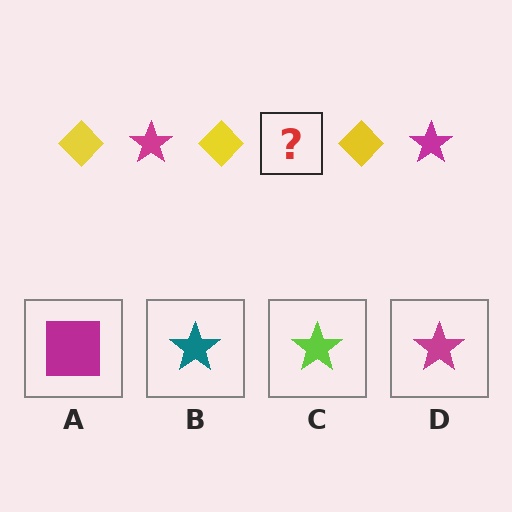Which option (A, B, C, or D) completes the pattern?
D.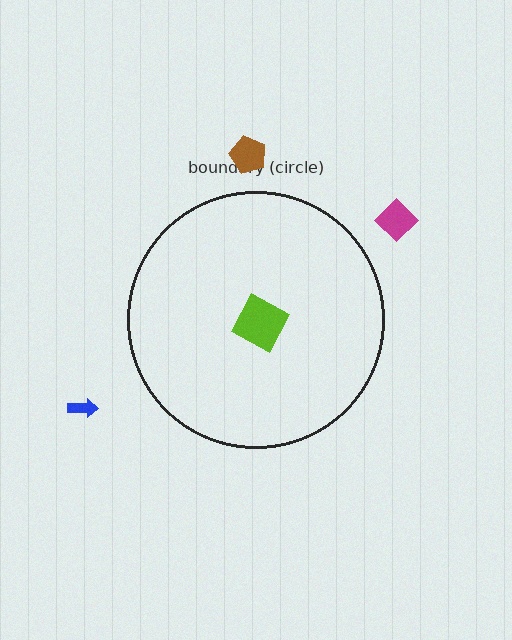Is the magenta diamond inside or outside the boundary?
Outside.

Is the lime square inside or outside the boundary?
Inside.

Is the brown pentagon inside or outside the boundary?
Outside.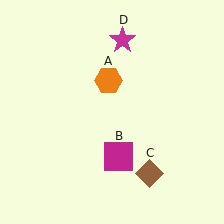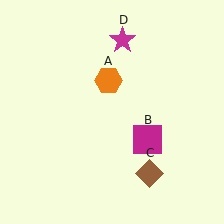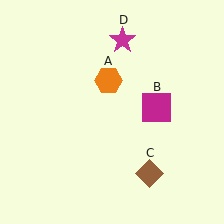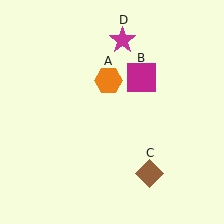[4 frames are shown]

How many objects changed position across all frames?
1 object changed position: magenta square (object B).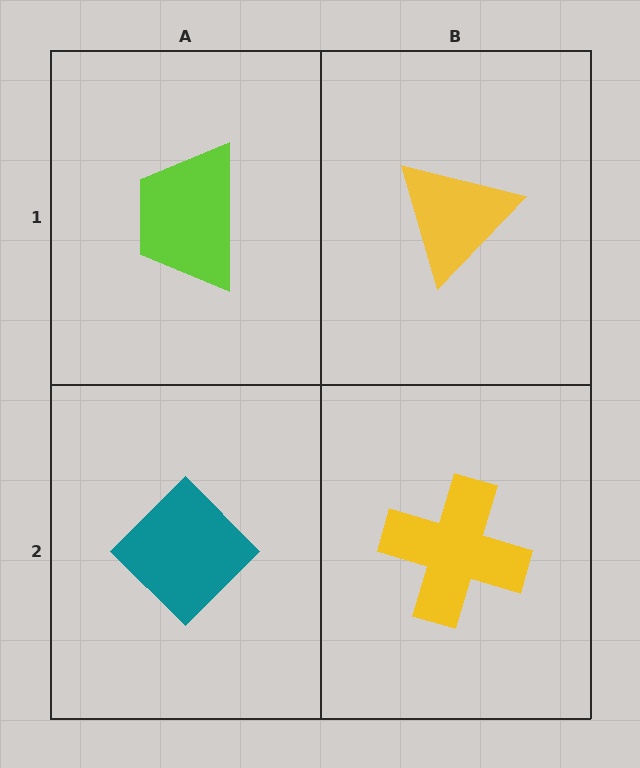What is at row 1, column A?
A lime trapezoid.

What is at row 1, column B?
A yellow triangle.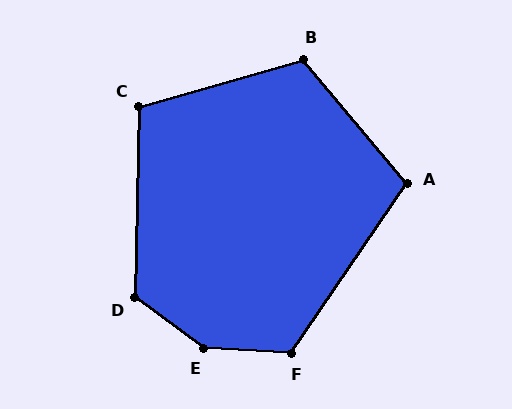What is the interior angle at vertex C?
Approximately 107 degrees (obtuse).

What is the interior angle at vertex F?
Approximately 121 degrees (obtuse).